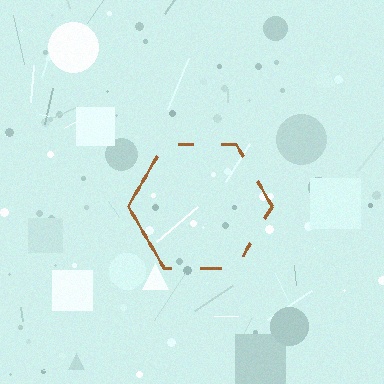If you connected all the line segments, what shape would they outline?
They would outline a hexagon.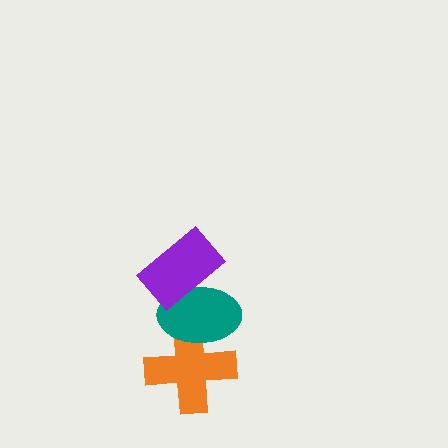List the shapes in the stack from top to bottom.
From top to bottom: the purple rectangle, the teal ellipse, the orange cross.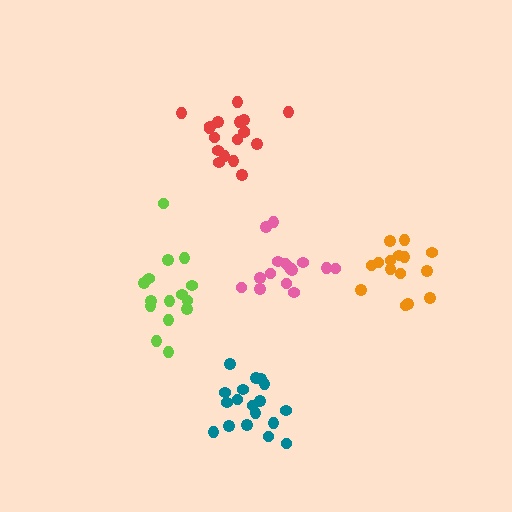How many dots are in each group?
Group 1: 18 dots, Group 2: 15 dots, Group 3: 15 dots, Group 4: 18 dots, Group 5: 15 dots (81 total).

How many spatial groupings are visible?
There are 5 spatial groupings.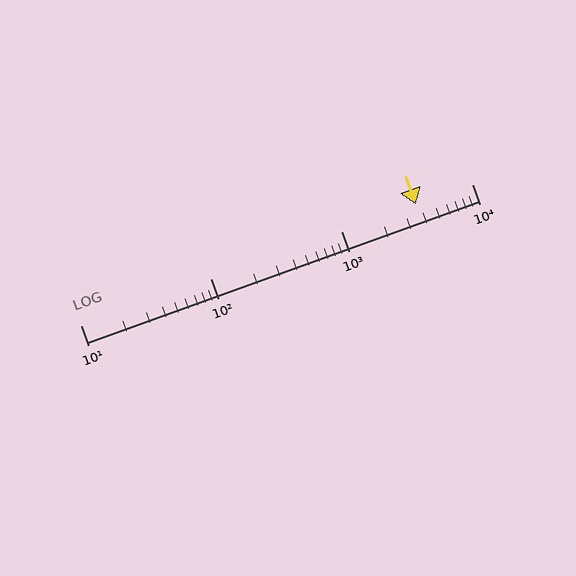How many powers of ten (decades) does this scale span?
The scale spans 3 decades, from 10 to 10000.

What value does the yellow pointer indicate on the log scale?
The pointer indicates approximately 3700.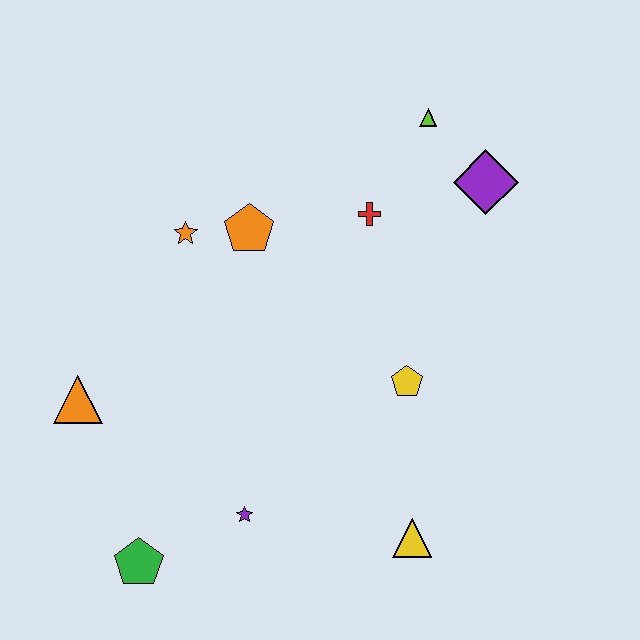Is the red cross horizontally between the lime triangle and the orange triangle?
Yes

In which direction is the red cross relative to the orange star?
The red cross is to the right of the orange star.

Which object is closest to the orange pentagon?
The orange star is closest to the orange pentagon.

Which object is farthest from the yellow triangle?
The lime triangle is farthest from the yellow triangle.